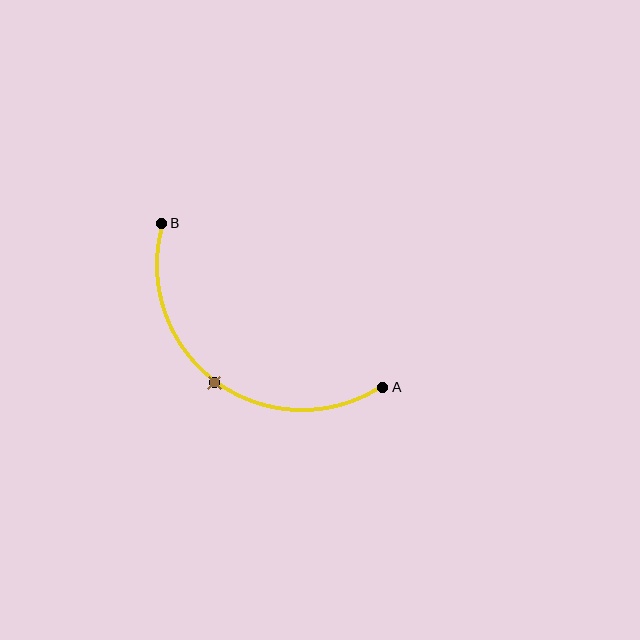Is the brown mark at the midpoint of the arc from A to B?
Yes. The brown mark lies on the arc at equal arc-length from both A and B — it is the arc midpoint.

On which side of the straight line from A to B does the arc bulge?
The arc bulges below and to the left of the straight line connecting A and B.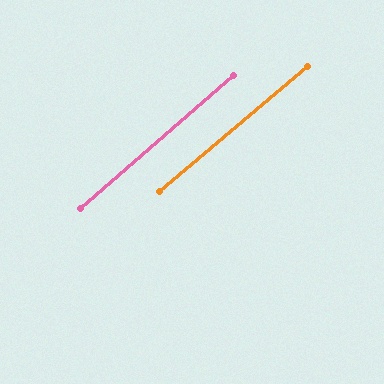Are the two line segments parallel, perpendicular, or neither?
Parallel — their directions differ by only 0.6°.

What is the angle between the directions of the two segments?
Approximately 1 degree.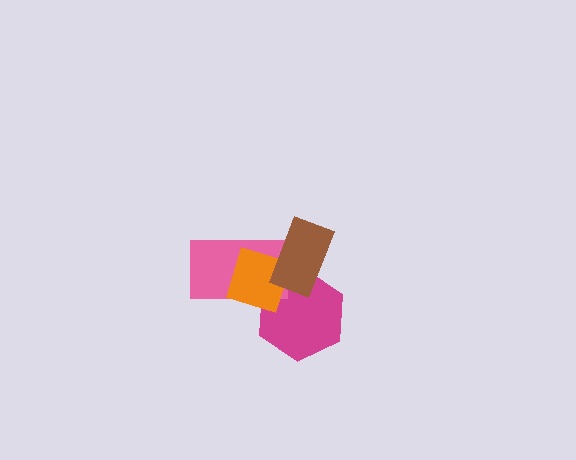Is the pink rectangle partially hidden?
Yes, it is partially covered by another shape.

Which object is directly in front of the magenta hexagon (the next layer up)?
The pink rectangle is directly in front of the magenta hexagon.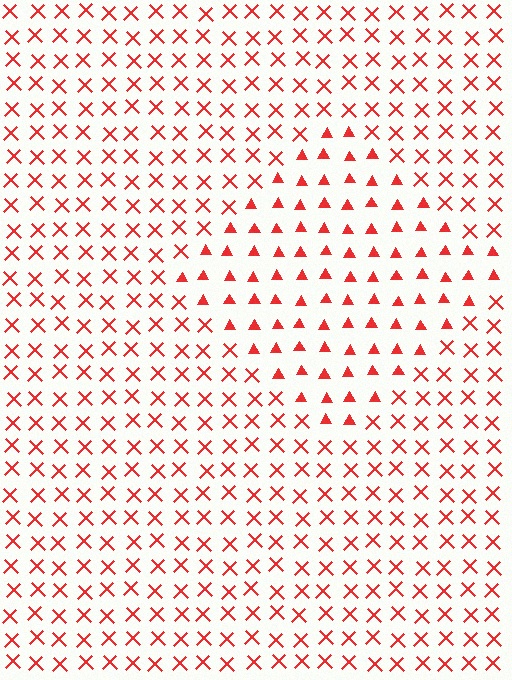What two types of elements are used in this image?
The image uses triangles inside the diamond region and X marks outside it.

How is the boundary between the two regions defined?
The boundary is defined by a change in element shape: triangles inside vs. X marks outside. All elements share the same color and spacing.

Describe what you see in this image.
The image is filled with small red elements arranged in a uniform grid. A diamond-shaped region contains triangles, while the surrounding area contains X marks. The boundary is defined purely by the change in element shape.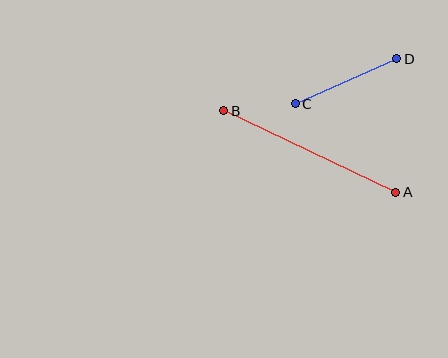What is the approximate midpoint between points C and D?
The midpoint is at approximately (346, 81) pixels.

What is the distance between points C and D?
The distance is approximately 111 pixels.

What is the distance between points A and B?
The distance is approximately 190 pixels.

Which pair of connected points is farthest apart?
Points A and B are farthest apart.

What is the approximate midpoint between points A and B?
The midpoint is at approximately (310, 152) pixels.